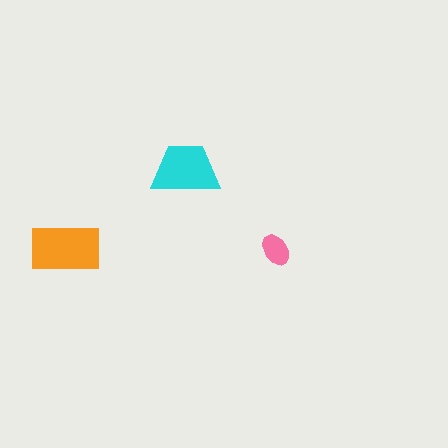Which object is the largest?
The orange rectangle.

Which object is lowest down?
The pink ellipse is bottommost.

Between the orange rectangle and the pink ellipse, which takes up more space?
The orange rectangle.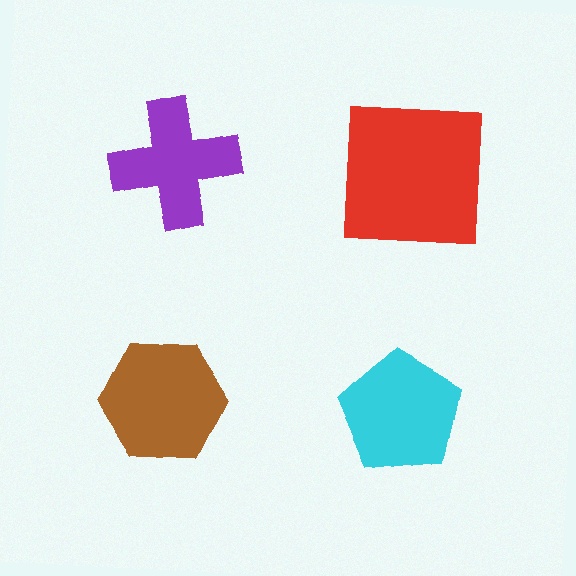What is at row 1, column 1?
A purple cross.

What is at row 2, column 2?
A cyan pentagon.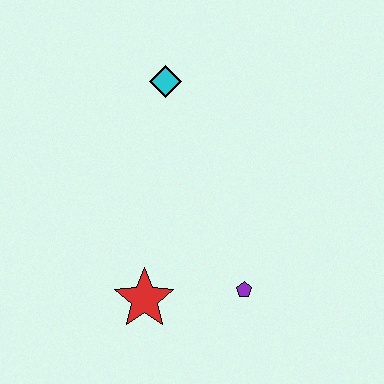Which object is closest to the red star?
The purple pentagon is closest to the red star.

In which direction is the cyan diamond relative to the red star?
The cyan diamond is above the red star.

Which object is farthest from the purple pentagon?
The cyan diamond is farthest from the purple pentagon.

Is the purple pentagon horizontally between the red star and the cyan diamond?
No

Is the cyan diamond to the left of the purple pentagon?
Yes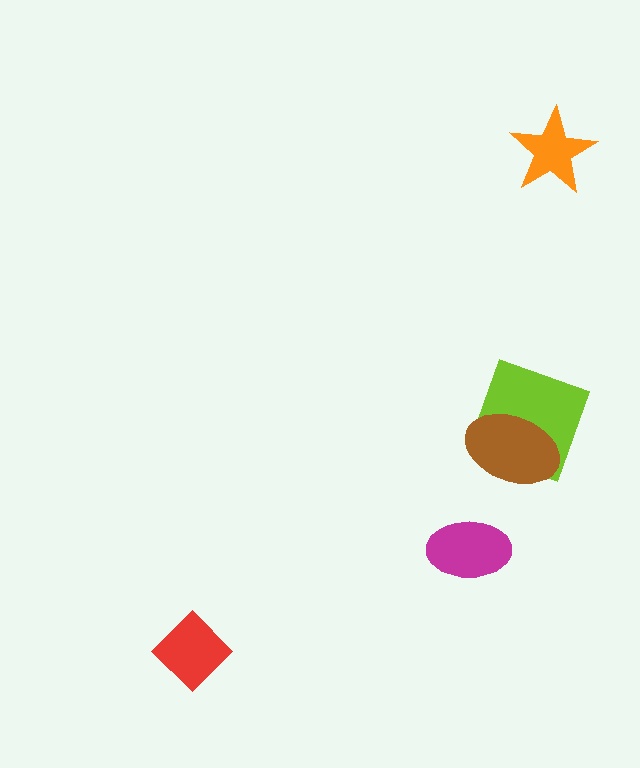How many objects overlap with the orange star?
0 objects overlap with the orange star.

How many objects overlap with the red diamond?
0 objects overlap with the red diamond.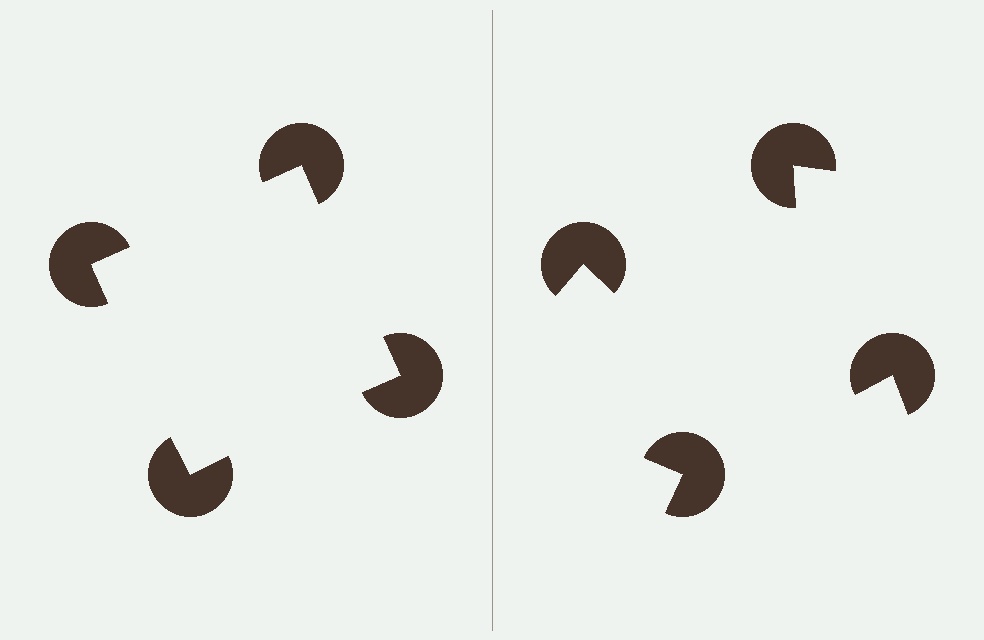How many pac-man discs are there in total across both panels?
8 — 4 on each side.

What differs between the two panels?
The pac-man discs are positioned identically on both sides; only the wedge orientations differ. On the left they align to a square; on the right they are misaligned.